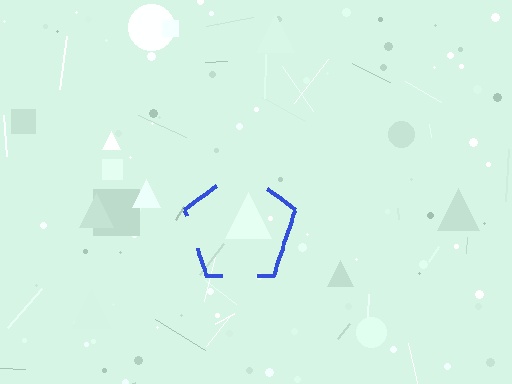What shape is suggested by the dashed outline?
The dashed outline suggests a pentagon.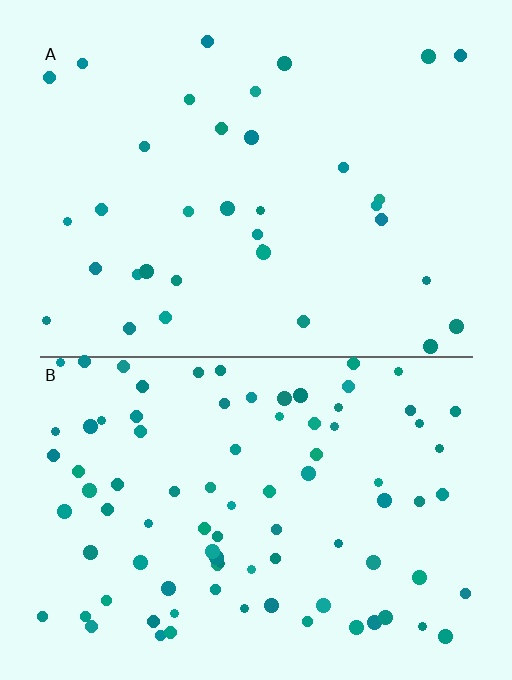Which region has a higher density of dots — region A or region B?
B (the bottom).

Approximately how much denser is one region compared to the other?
Approximately 2.6× — region B over region A.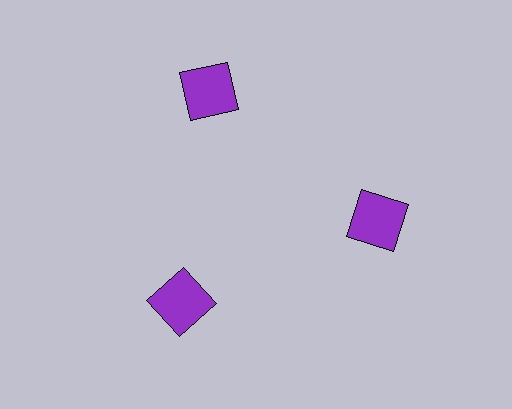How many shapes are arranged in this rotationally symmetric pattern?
There are 3 shapes, arranged in 3 groups of 1.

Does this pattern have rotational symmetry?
Yes, this pattern has 3-fold rotational symmetry. It looks the same after rotating 120 degrees around the center.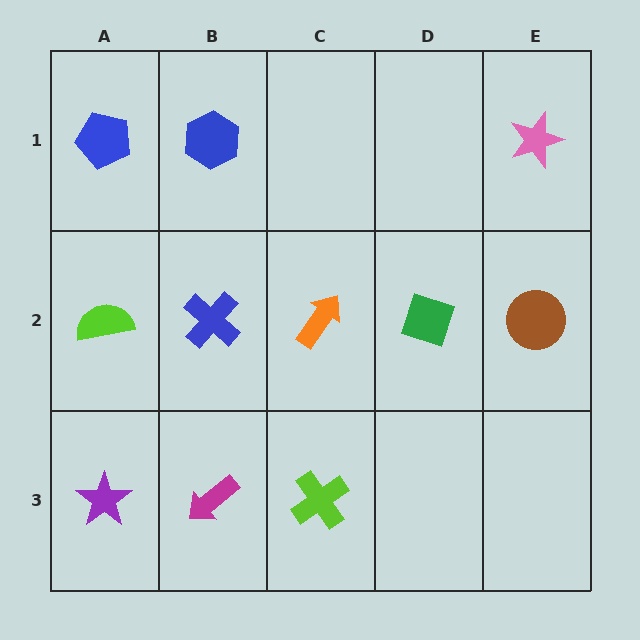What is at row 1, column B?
A blue hexagon.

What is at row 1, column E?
A pink star.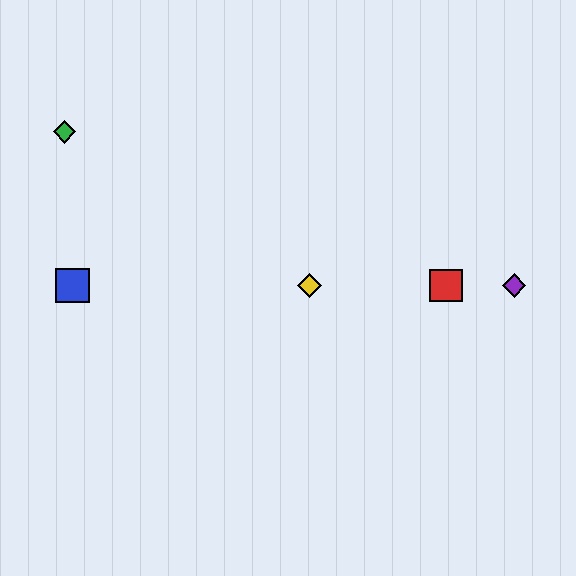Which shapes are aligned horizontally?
The red square, the blue square, the yellow diamond, the purple diamond are aligned horizontally.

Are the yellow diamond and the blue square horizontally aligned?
Yes, both are at y≈285.